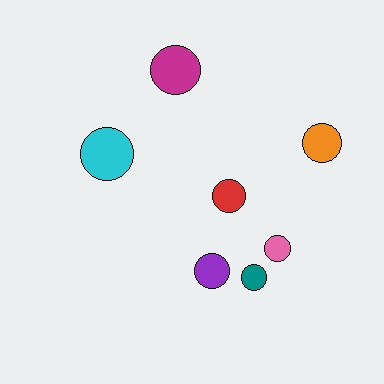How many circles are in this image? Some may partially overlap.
There are 7 circles.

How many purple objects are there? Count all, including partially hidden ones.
There is 1 purple object.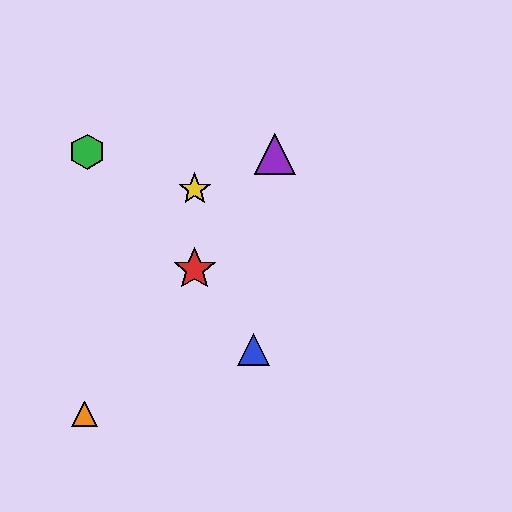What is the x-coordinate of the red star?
The red star is at x≈195.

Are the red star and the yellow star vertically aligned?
Yes, both are at x≈195.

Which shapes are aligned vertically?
The red star, the yellow star are aligned vertically.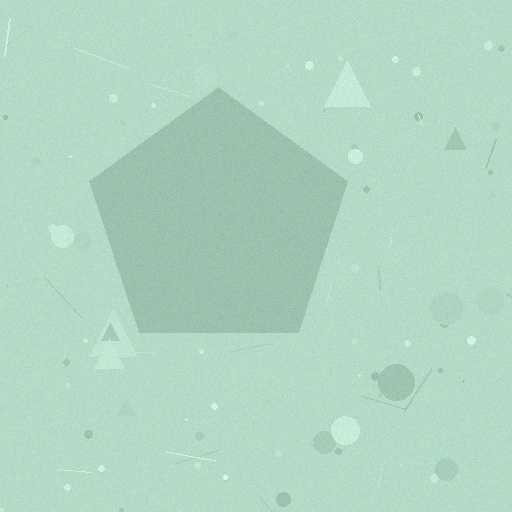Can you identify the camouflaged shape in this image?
The camouflaged shape is a pentagon.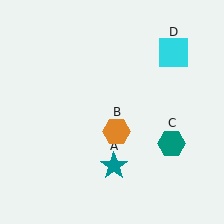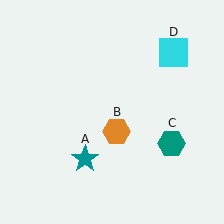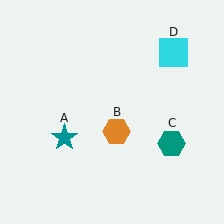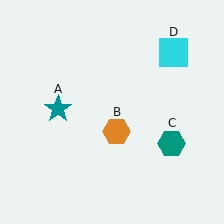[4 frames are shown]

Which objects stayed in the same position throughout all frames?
Orange hexagon (object B) and teal hexagon (object C) and cyan square (object D) remained stationary.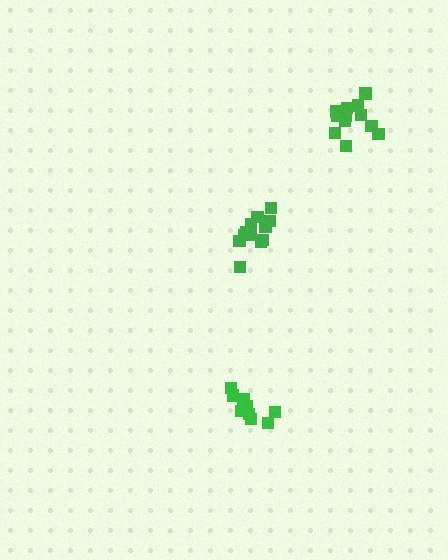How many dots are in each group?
Group 1: 9 dots, Group 2: 12 dots, Group 3: 12 dots (33 total).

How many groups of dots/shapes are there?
There are 3 groups.